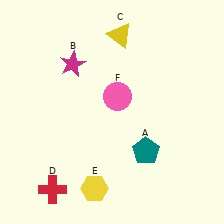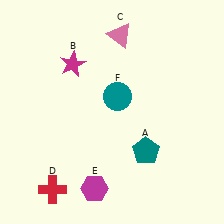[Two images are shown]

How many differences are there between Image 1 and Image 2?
There are 3 differences between the two images.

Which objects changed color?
C changed from yellow to pink. E changed from yellow to magenta. F changed from pink to teal.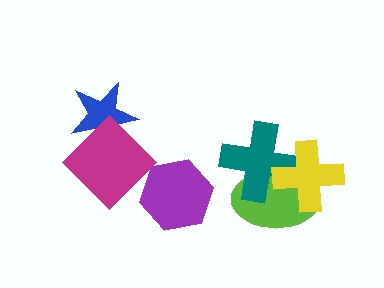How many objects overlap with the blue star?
1 object overlaps with the blue star.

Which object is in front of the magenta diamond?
The purple hexagon is in front of the magenta diamond.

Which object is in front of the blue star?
The magenta diamond is in front of the blue star.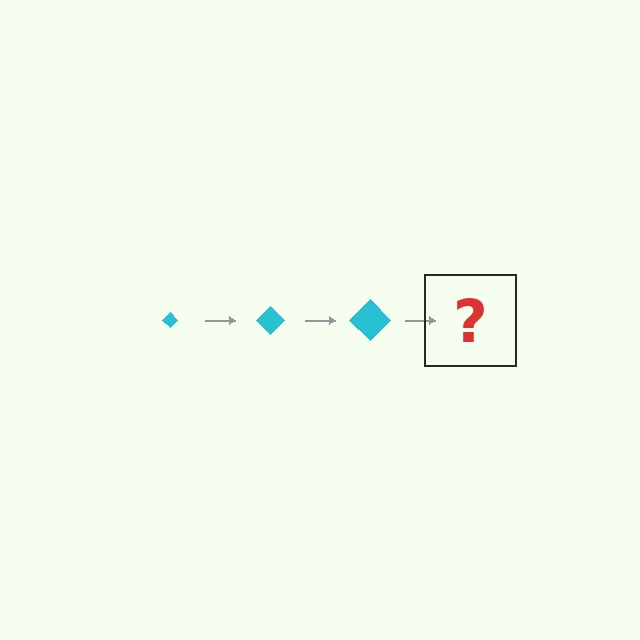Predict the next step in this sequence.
The next step is a cyan diamond, larger than the previous one.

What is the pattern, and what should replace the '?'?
The pattern is that the diamond gets progressively larger each step. The '?' should be a cyan diamond, larger than the previous one.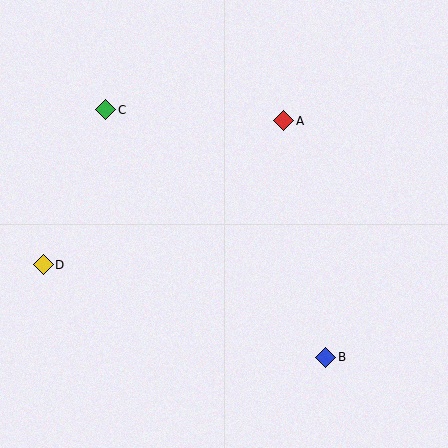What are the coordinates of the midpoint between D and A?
The midpoint between D and A is at (164, 193).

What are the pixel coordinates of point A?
Point A is at (284, 121).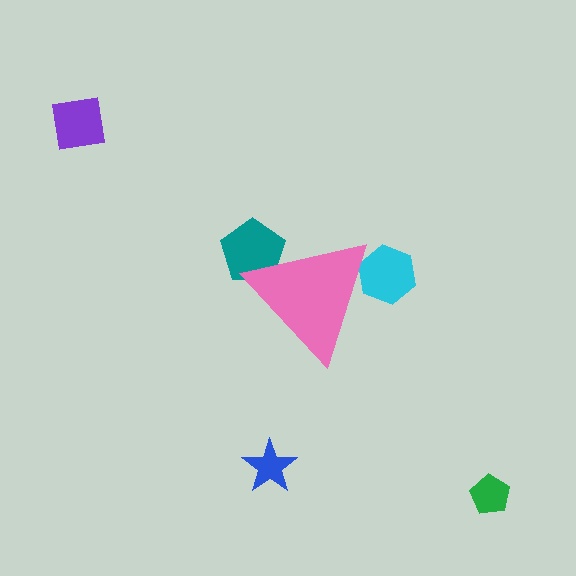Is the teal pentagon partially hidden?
Yes, the teal pentagon is partially hidden behind the pink triangle.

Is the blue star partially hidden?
No, the blue star is fully visible.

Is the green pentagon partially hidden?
No, the green pentagon is fully visible.